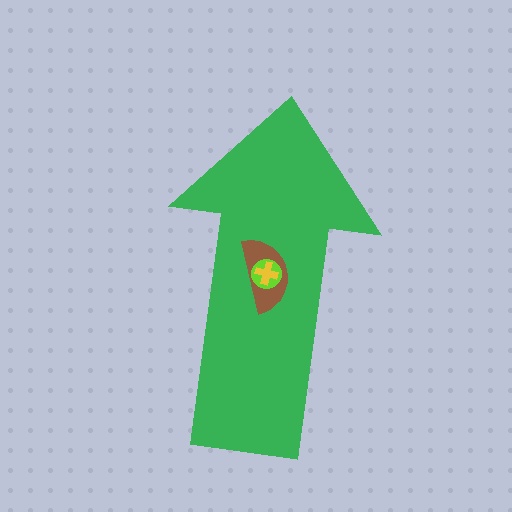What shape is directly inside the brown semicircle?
The lime circle.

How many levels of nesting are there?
4.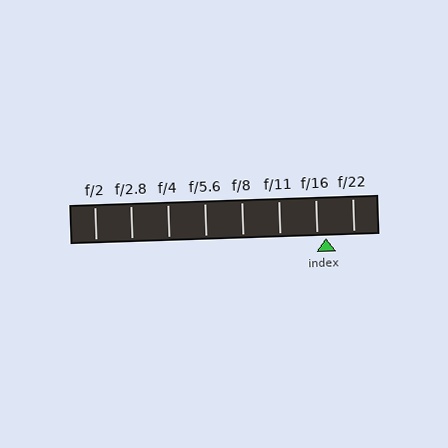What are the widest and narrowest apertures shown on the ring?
The widest aperture shown is f/2 and the narrowest is f/22.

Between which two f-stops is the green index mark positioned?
The index mark is between f/16 and f/22.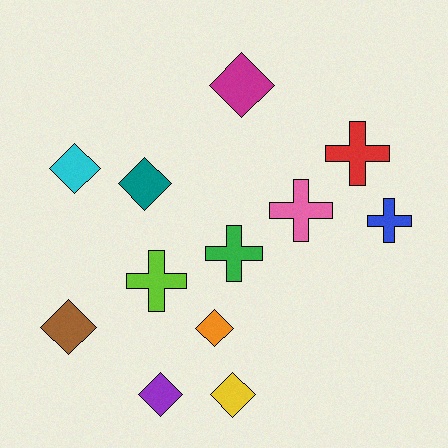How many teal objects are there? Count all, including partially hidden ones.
There is 1 teal object.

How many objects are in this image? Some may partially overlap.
There are 12 objects.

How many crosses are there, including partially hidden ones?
There are 5 crosses.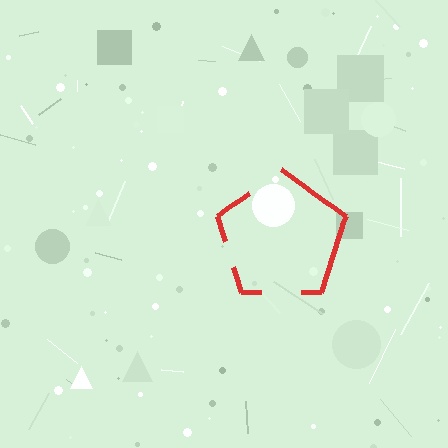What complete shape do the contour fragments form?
The contour fragments form a pentagon.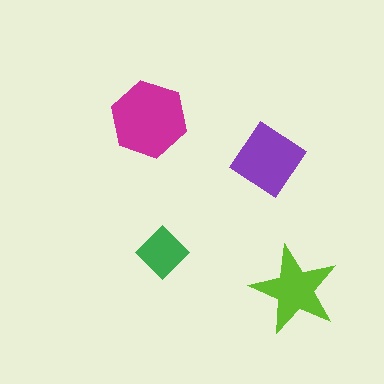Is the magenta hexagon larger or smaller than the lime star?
Larger.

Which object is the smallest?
The green diamond.